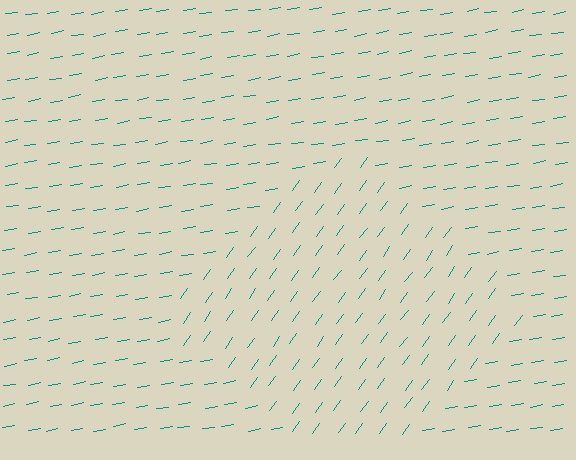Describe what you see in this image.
The image is filled with small teal line segments. A diamond region in the image has lines oriented differently from the surrounding lines, creating a visible texture boundary.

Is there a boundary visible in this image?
Yes, there is a texture boundary formed by a change in line orientation.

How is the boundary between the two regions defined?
The boundary is defined purely by a change in line orientation (approximately 45 degrees difference). All lines are the same color and thickness.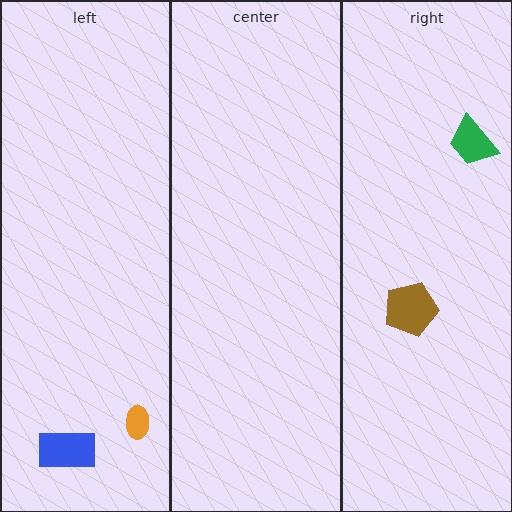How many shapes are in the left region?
2.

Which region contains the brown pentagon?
The right region.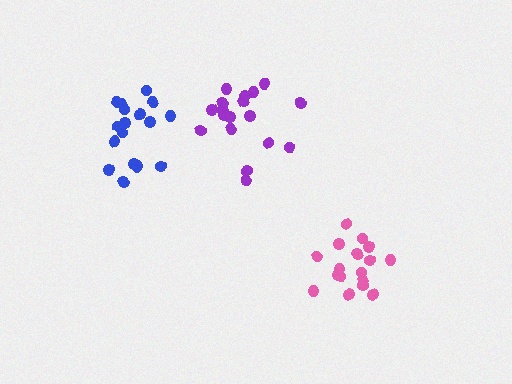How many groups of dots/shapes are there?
There are 3 groups.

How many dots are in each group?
Group 1: 18 dots, Group 2: 18 dots, Group 3: 17 dots (53 total).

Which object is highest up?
The purple cluster is topmost.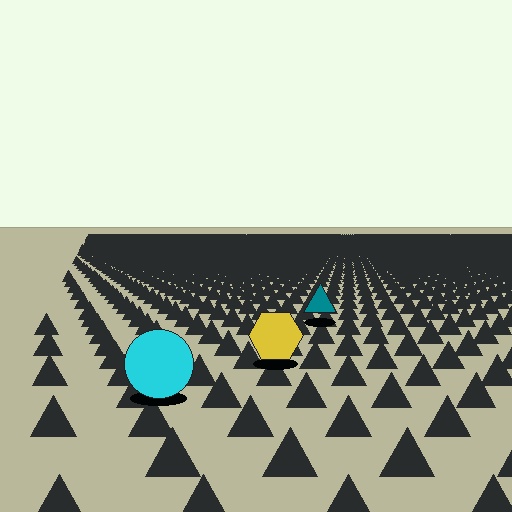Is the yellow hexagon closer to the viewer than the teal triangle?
Yes. The yellow hexagon is closer — you can tell from the texture gradient: the ground texture is coarser near it.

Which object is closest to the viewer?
The cyan circle is closest. The texture marks near it are larger and more spread out.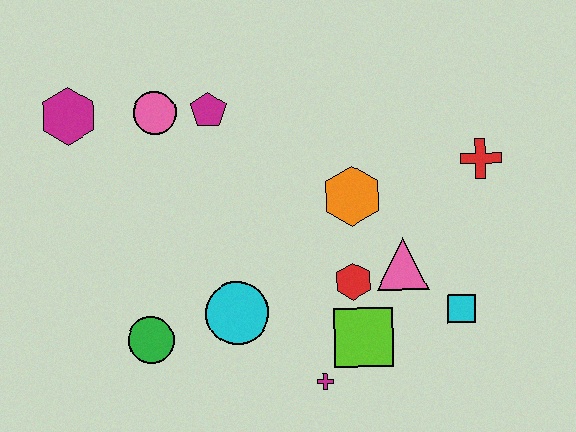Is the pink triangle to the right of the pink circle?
Yes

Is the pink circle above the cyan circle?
Yes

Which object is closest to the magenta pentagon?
The pink circle is closest to the magenta pentagon.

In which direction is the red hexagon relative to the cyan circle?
The red hexagon is to the right of the cyan circle.